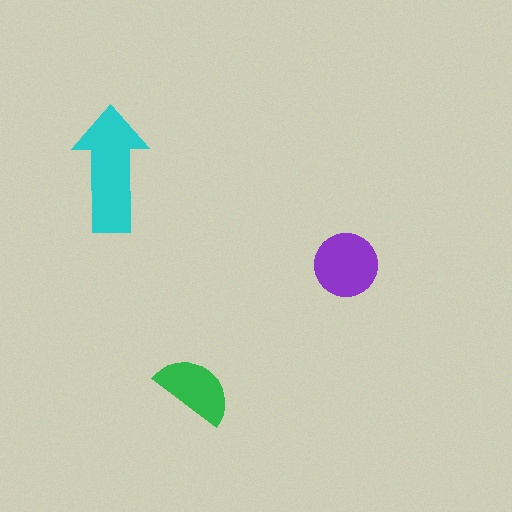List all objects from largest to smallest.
The cyan arrow, the purple circle, the green semicircle.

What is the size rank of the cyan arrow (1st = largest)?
1st.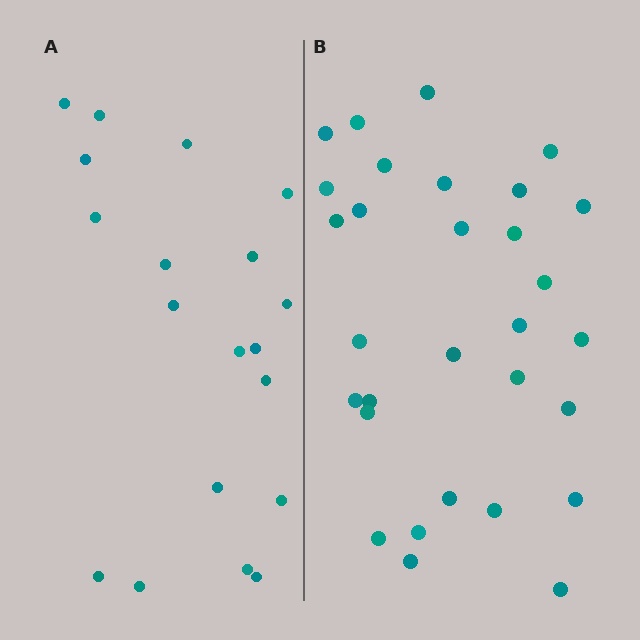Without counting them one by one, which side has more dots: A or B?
Region B (the right region) has more dots.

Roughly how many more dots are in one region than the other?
Region B has roughly 12 or so more dots than region A.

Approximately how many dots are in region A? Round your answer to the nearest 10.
About 20 dots. (The exact count is 19, which rounds to 20.)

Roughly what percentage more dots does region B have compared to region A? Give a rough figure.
About 60% more.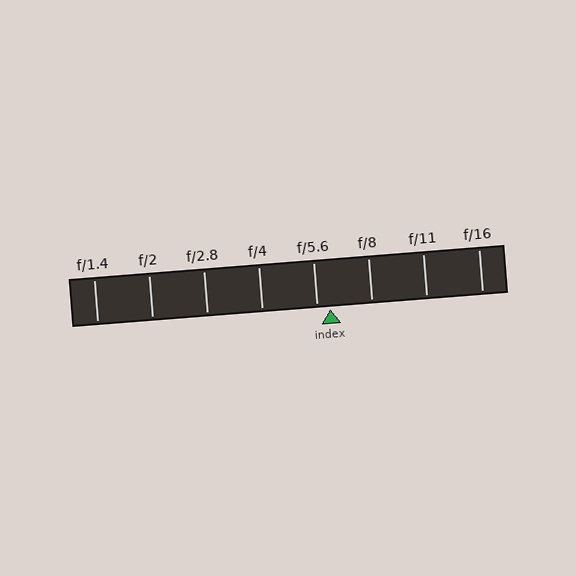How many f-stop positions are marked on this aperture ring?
There are 8 f-stop positions marked.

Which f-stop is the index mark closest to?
The index mark is closest to f/5.6.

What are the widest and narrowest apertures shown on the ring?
The widest aperture shown is f/1.4 and the narrowest is f/16.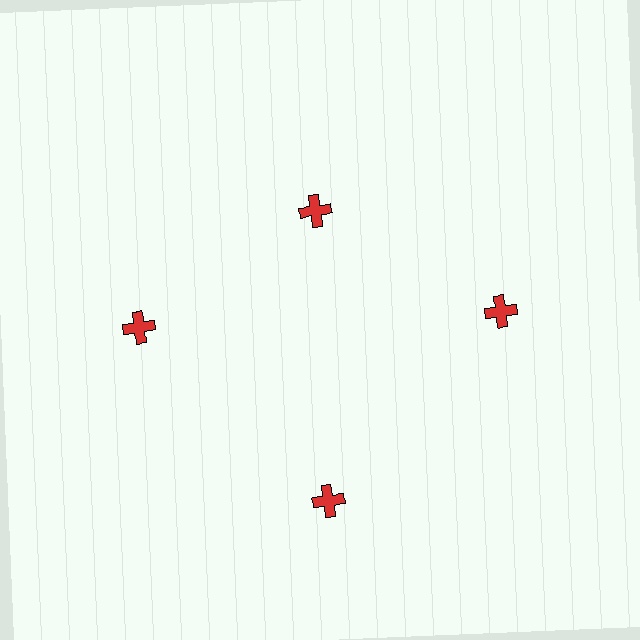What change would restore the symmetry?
The symmetry would be restored by moving it outward, back onto the ring so that all 4 crosses sit at equal angles and equal distance from the center.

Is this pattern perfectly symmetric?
No. The 4 red crosses are arranged in a ring, but one element near the 12 o'clock position is pulled inward toward the center, breaking the 4-fold rotational symmetry.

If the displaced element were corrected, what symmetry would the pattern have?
It would have 4-fold rotational symmetry — the pattern would map onto itself every 90 degrees.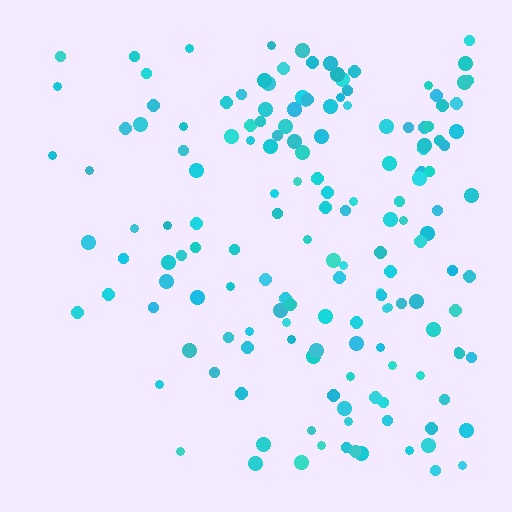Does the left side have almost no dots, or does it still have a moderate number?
Still a moderate number, just noticeably fewer than the right.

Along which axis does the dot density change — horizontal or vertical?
Horizontal.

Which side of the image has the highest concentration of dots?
The right.